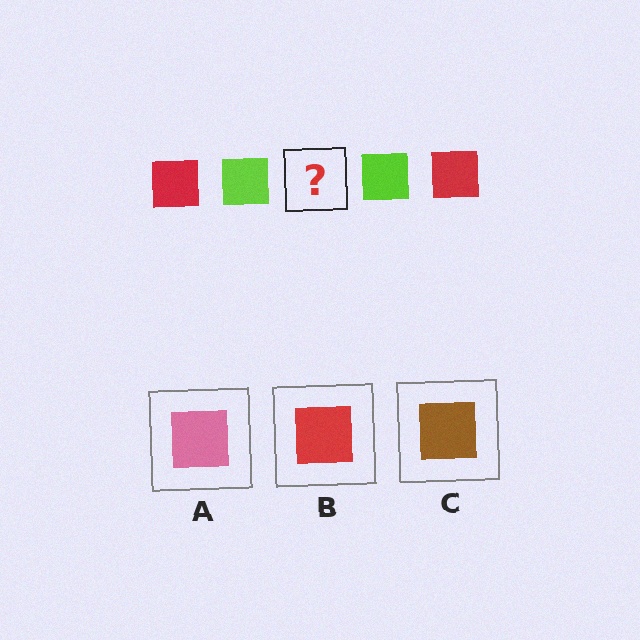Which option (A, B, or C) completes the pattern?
B.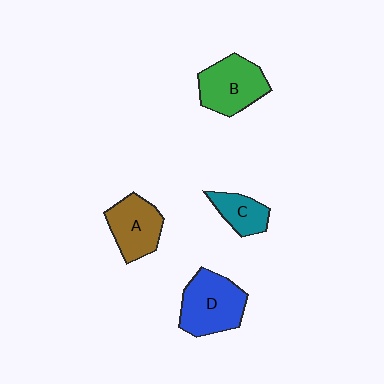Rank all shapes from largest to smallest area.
From largest to smallest: D (blue), B (green), A (brown), C (teal).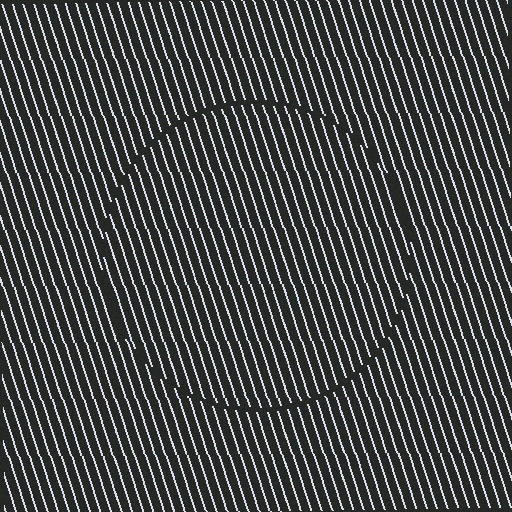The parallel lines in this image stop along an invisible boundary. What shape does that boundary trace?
An illusory circle. The interior of the shape contains the same grating, shifted by half a period — the contour is defined by the phase discontinuity where line-ends from the inner and outer gratings abut.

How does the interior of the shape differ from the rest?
The interior of the shape contains the same grating, shifted by half a period — the contour is defined by the phase discontinuity where line-ends from the inner and outer gratings abut.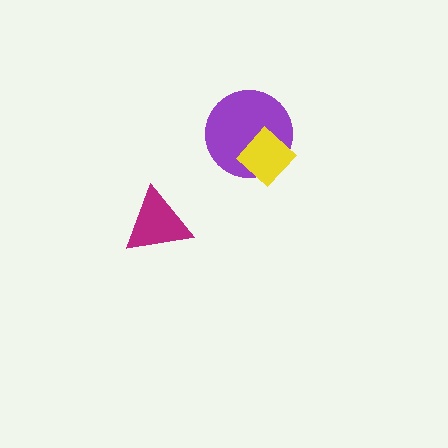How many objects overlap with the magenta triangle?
0 objects overlap with the magenta triangle.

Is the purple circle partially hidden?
Yes, it is partially covered by another shape.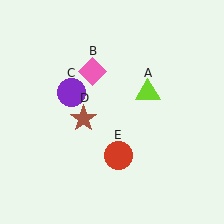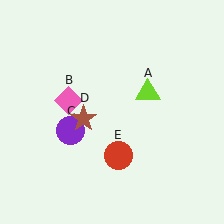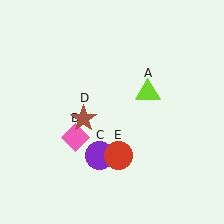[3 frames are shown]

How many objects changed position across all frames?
2 objects changed position: pink diamond (object B), purple circle (object C).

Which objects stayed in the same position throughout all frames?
Lime triangle (object A) and brown star (object D) and red circle (object E) remained stationary.